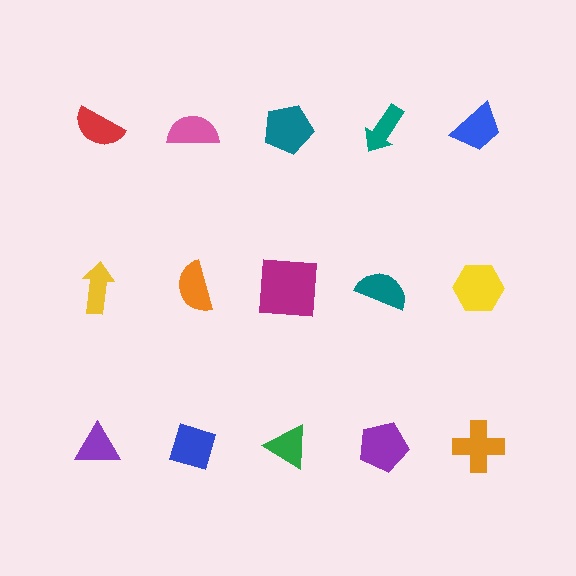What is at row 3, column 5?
An orange cross.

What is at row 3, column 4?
A purple pentagon.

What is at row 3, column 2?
A blue diamond.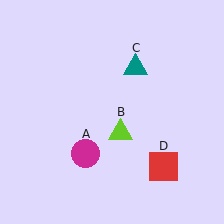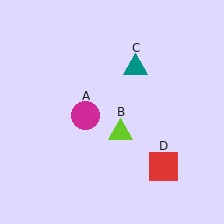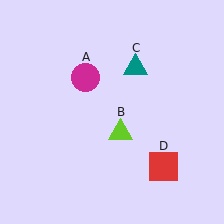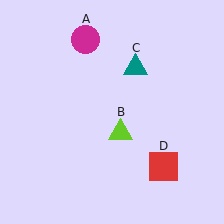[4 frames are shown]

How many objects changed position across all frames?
1 object changed position: magenta circle (object A).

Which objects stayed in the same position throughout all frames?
Lime triangle (object B) and teal triangle (object C) and red square (object D) remained stationary.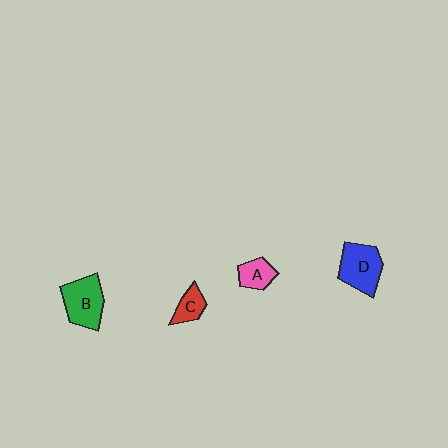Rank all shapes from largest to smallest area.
From largest to smallest: D (blue), B (green), A (pink), C (red).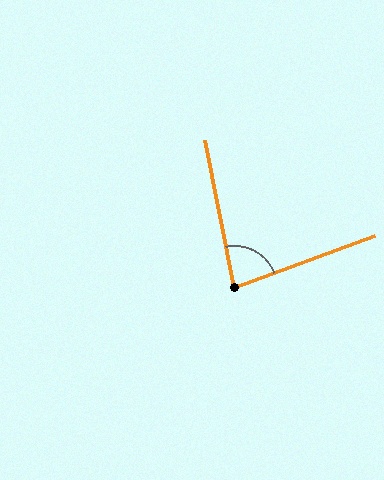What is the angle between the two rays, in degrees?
Approximately 81 degrees.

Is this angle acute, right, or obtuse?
It is acute.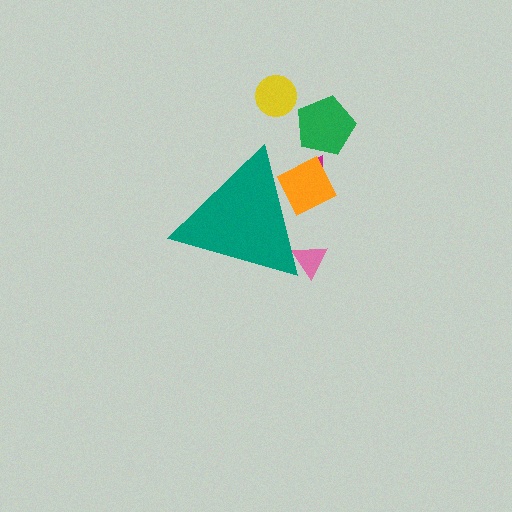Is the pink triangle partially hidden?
Yes, the pink triangle is partially hidden behind the teal triangle.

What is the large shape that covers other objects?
A teal triangle.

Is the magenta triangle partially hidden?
Yes, the magenta triangle is partially hidden behind the teal triangle.